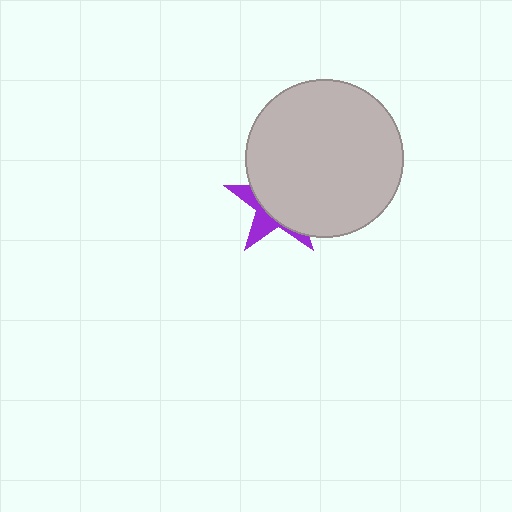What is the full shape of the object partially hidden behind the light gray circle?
The partially hidden object is a purple star.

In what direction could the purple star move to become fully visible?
The purple star could move toward the lower-left. That would shift it out from behind the light gray circle entirely.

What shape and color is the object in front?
The object in front is a light gray circle.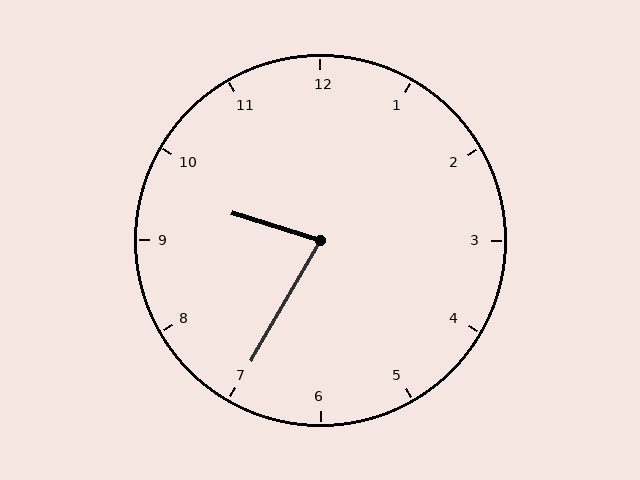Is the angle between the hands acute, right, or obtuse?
It is acute.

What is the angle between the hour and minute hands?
Approximately 78 degrees.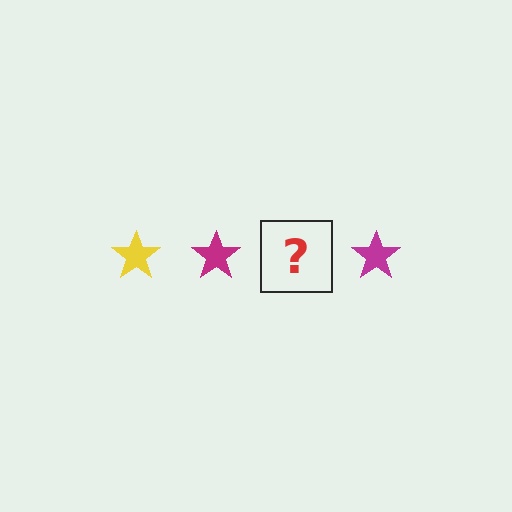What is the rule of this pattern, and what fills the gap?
The rule is that the pattern cycles through yellow, magenta stars. The gap should be filled with a yellow star.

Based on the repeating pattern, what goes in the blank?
The blank should be a yellow star.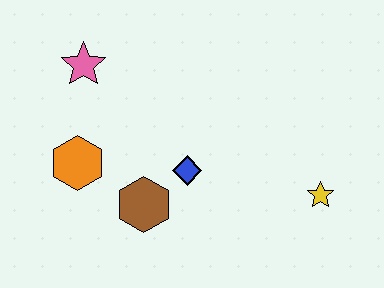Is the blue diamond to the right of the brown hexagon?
Yes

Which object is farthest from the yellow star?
The pink star is farthest from the yellow star.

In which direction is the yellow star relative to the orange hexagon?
The yellow star is to the right of the orange hexagon.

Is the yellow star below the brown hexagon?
No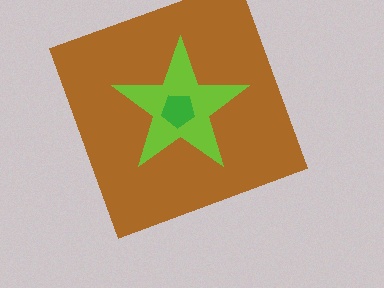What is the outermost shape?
The brown square.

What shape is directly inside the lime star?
The green pentagon.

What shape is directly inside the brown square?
The lime star.